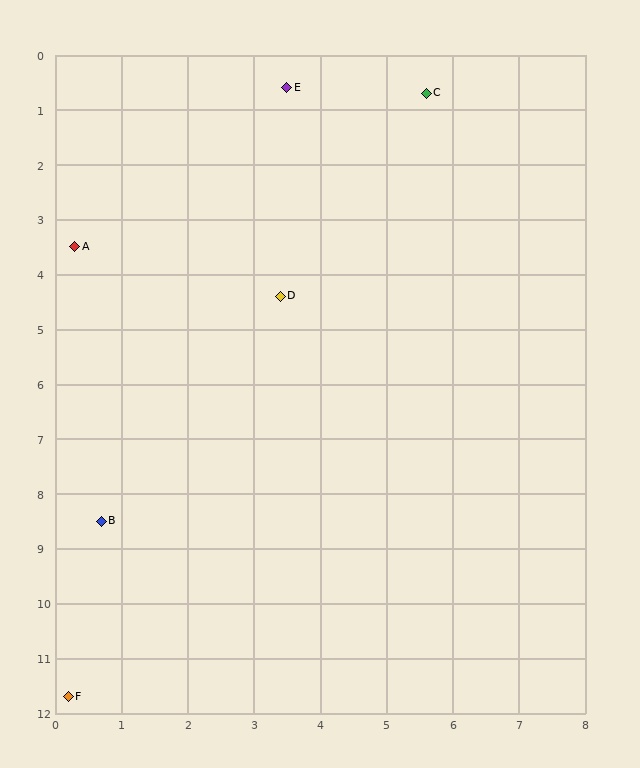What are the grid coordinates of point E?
Point E is at approximately (3.5, 0.6).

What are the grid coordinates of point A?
Point A is at approximately (0.3, 3.5).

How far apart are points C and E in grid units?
Points C and E are about 2.1 grid units apart.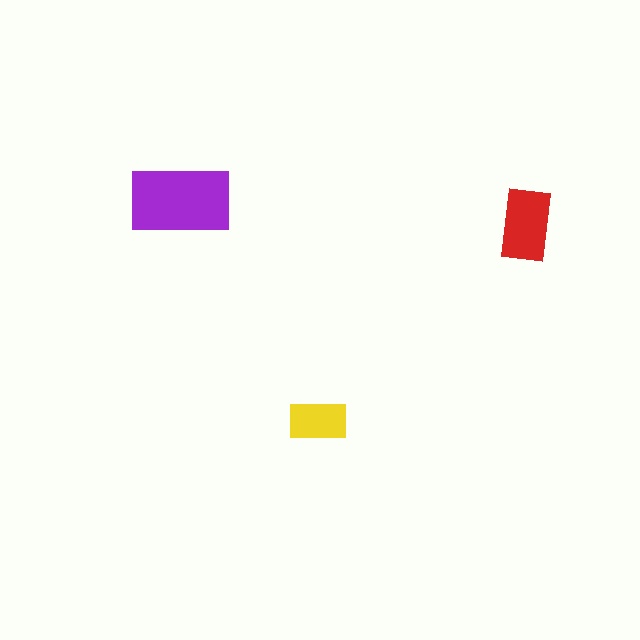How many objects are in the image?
There are 3 objects in the image.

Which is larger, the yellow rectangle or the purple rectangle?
The purple one.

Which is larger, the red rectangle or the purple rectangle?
The purple one.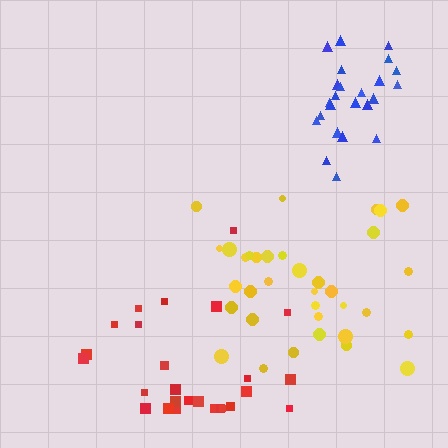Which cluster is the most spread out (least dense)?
Red.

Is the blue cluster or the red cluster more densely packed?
Blue.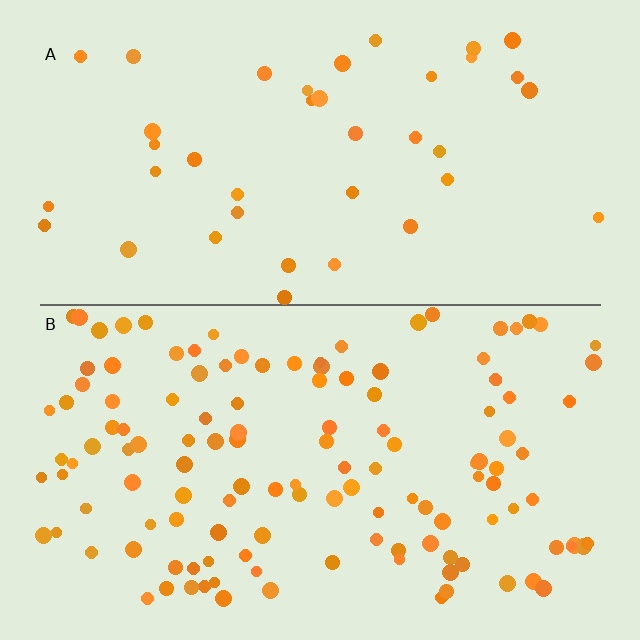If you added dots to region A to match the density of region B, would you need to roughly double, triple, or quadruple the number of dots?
Approximately triple.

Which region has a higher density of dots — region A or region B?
B (the bottom).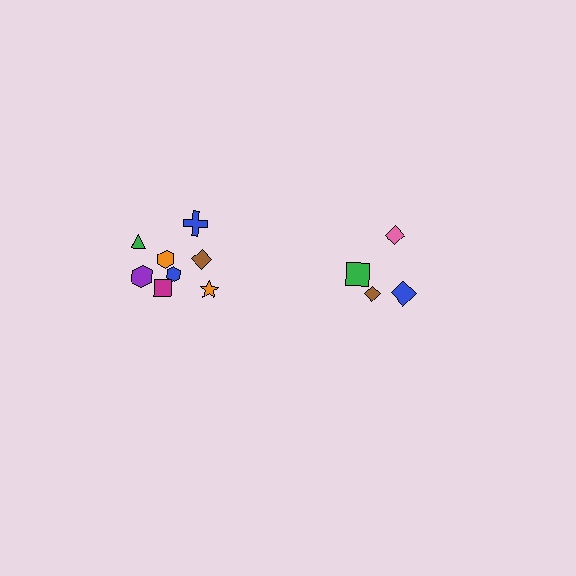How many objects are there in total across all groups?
There are 12 objects.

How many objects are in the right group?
There are 4 objects.